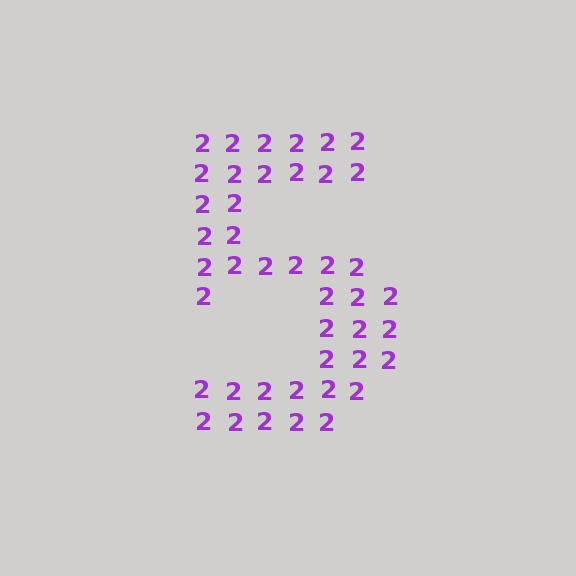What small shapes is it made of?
It is made of small digit 2's.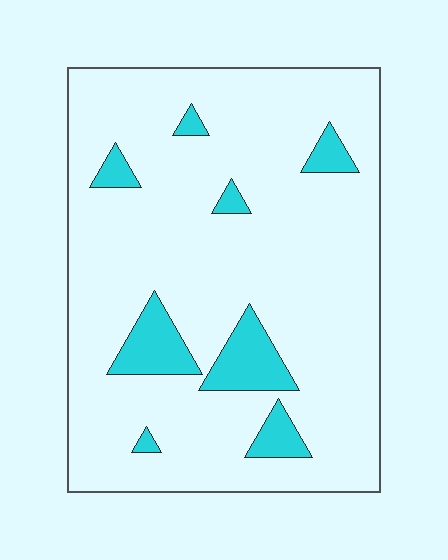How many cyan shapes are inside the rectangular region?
8.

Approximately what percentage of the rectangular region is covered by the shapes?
Approximately 10%.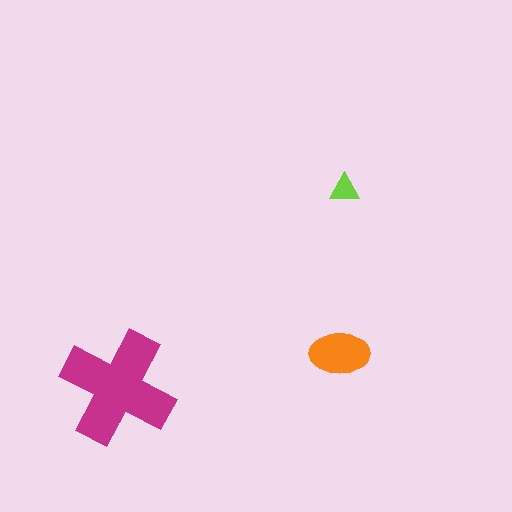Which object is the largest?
The magenta cross.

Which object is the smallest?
The lime triangle.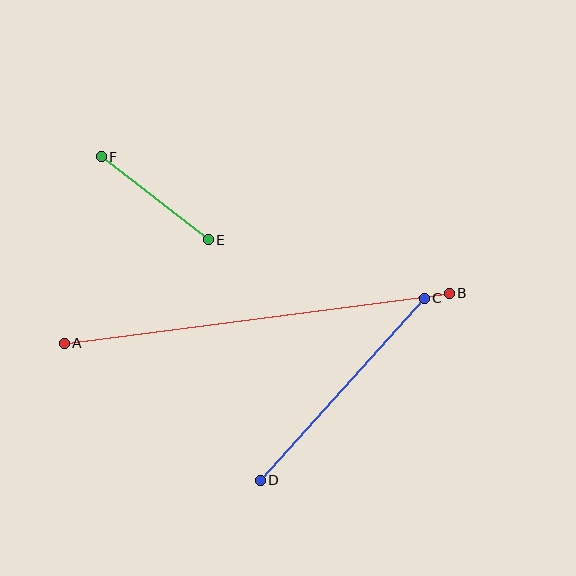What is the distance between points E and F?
The distance is approximately 135 pixels.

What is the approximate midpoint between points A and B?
The midpoint is at approximately (257, 318) pixels.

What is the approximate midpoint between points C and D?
The midpoint is at approximately (342, 389) pixels.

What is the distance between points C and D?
The distance is approximately 245 pixels.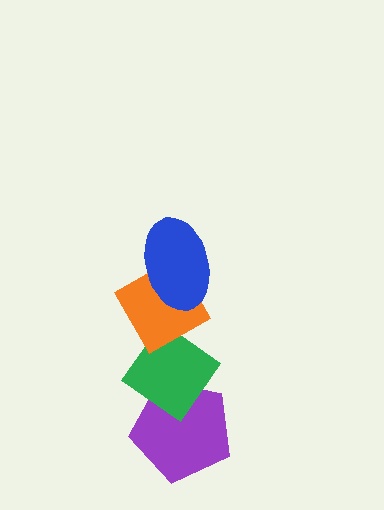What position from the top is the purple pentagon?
The purple pentagon is 4th from the top.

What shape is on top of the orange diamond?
The blue ellipse is on top of the orange diamond.